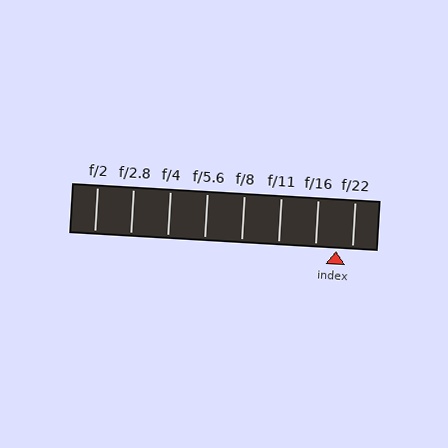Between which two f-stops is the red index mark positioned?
The index mark is between f/16 and f/22.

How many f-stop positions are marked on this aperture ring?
There are 8 f-stop positions marked.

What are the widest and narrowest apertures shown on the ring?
The widest aperture shown is f/2 and the narrowest is f/22.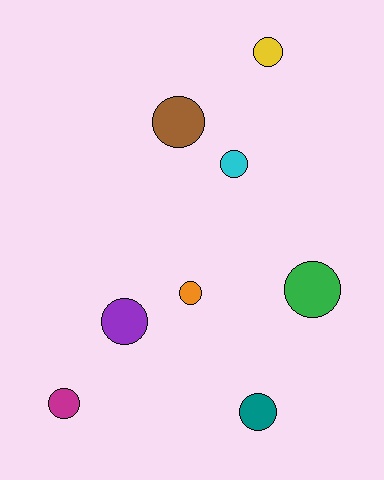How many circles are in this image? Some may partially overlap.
There are 8 circles.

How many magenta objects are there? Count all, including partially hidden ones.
There is 1 magenta object.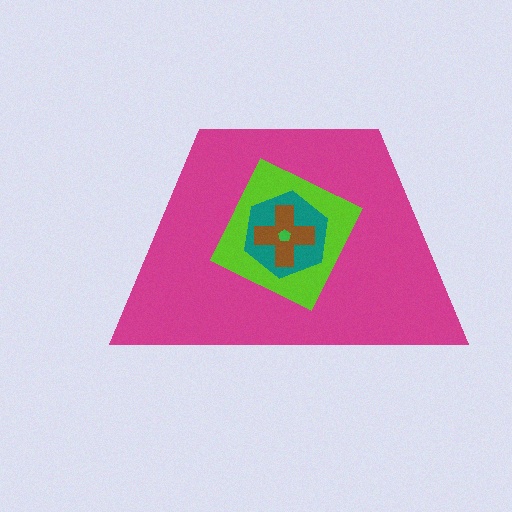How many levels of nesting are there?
5.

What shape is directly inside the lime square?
The teal hexagon.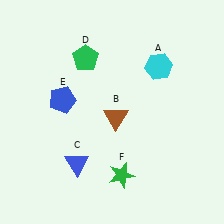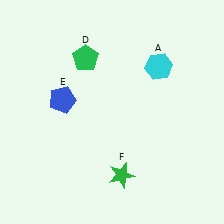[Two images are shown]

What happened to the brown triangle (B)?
The brown triangle (B) was removed in Image 2. It was in the bottom-right area of Image 1.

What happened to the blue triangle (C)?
The blue triangle (C) was removed in Image 2. It was in the bottom-left area of Image 1.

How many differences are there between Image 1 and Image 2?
There are 2 differences between the two images.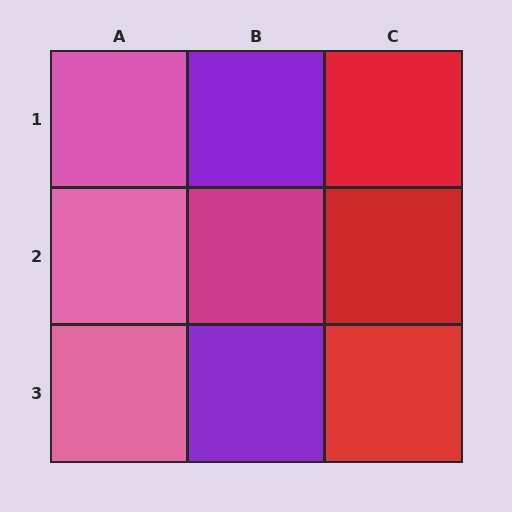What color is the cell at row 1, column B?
Purple.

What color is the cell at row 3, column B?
Purple.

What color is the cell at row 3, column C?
Red.